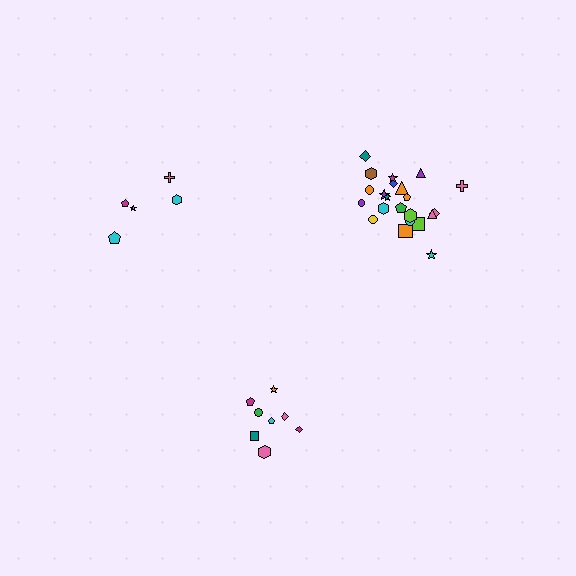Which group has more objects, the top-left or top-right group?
The top-right group.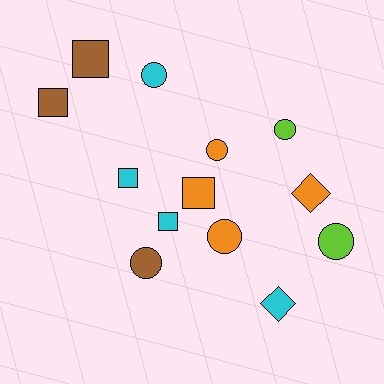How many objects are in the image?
There are 13 objects.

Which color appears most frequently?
Orange, with 4 objects.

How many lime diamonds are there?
There are no lime diamonds.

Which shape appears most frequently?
Circle, with 6 objects.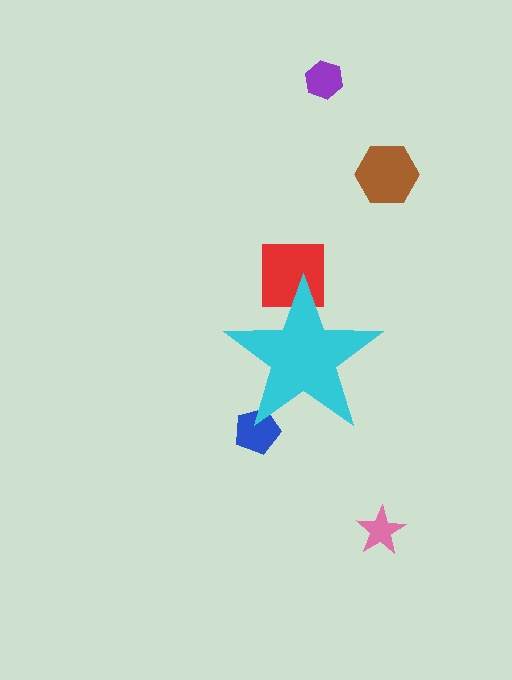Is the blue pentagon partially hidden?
Yes, the blue pentagon is partially hidden behind the cyan star.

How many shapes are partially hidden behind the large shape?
2 shapes are partially hidden.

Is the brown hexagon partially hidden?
No, the brown hexagon is fully visible.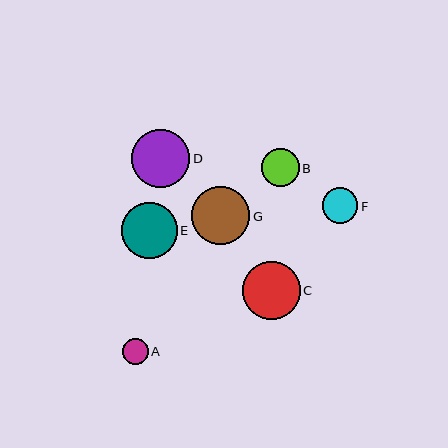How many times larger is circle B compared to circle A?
Circle B is approximately 1.5 times the size of circle A.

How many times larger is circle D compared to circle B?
Circle D is approximately 1.5 times the size of circle B.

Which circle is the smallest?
Circle A is the smallest with a size of approximately 26 pixels.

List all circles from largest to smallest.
From largest to smallest: C, G, D, E, B, F, A.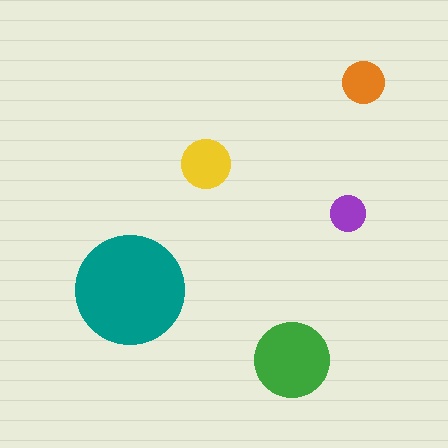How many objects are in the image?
There are 5 objects in the image.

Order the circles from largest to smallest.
the teal one, the green one, the yellow one, the orange one, the purple one.